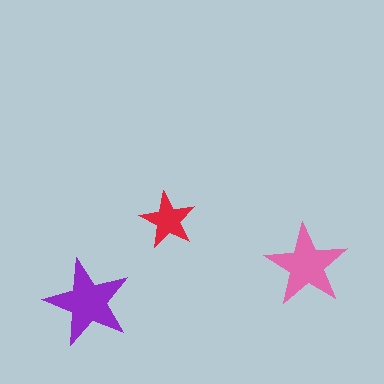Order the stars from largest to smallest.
the purple one, the pink one, the red one.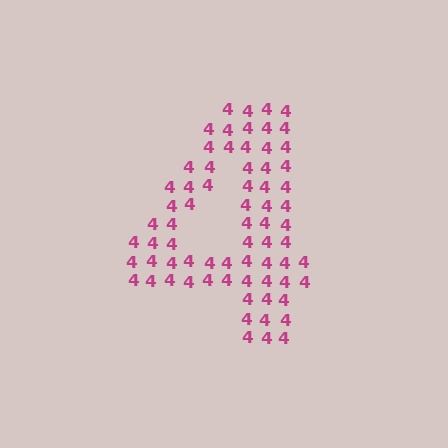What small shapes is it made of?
It is made of small digit 4's.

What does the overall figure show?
The overall figure shows the digit 4.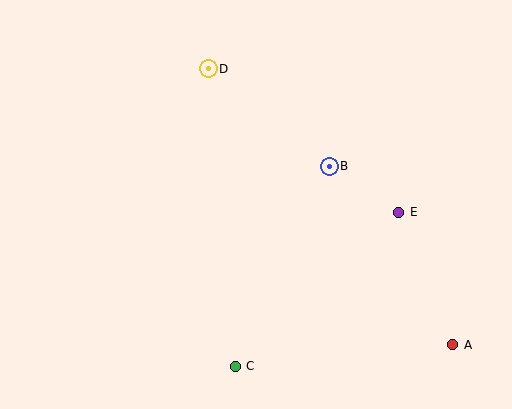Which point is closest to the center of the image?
Point B at (329, 166) is closest to the center.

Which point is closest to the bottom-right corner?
Point A is closest to the bottom-right corner.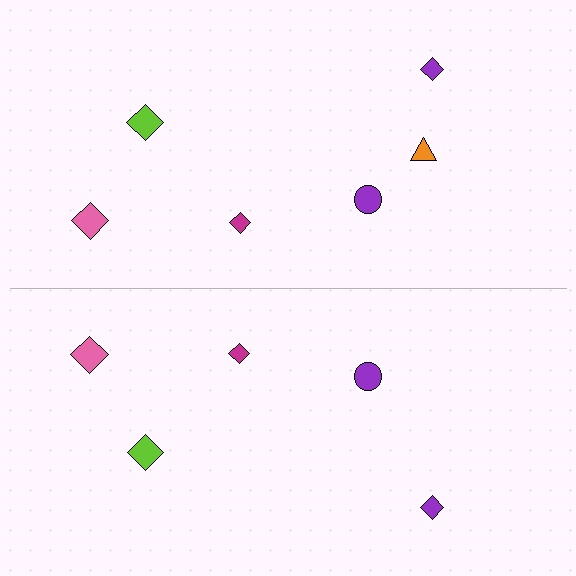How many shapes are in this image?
There are 11 shapes in this image.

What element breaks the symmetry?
A orange triangle is missing from the bottom side.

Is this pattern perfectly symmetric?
No, the pattern is not perfectly symmetric. A orange triangle is missing from the bottom side.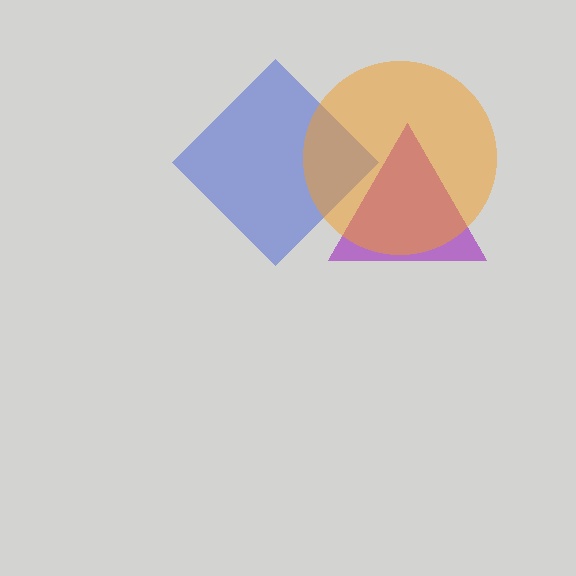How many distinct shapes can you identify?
There are 3 distinct shapes: a blue diamond, a purple triangle, an orange circle.